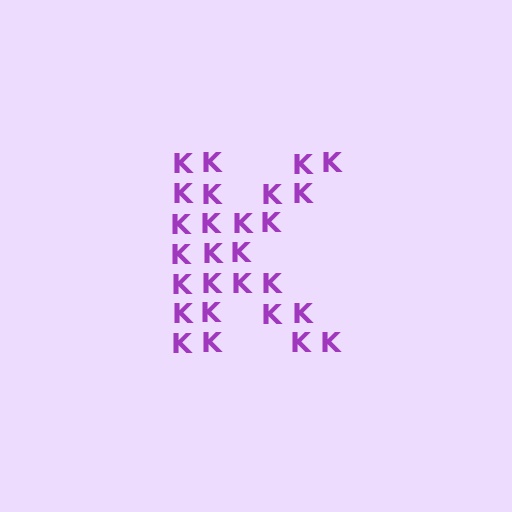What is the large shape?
The large shape is the letter K.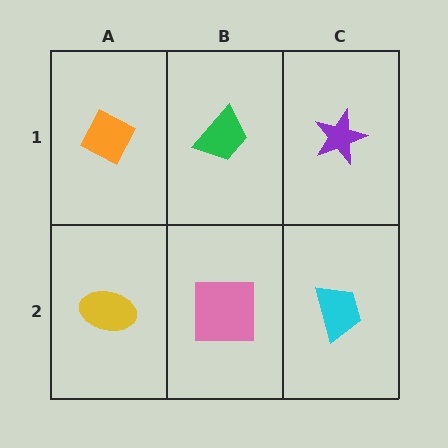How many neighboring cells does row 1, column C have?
2.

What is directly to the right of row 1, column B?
A purple star.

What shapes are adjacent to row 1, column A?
A yellow ellipse (row 2, column A), a green trapezoid (row 1, column B).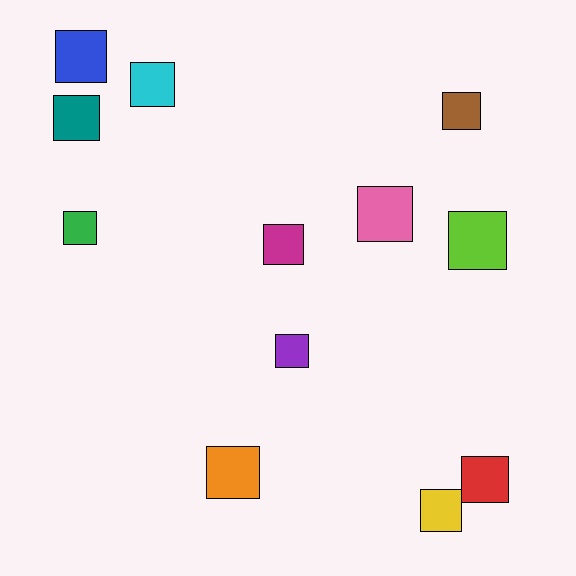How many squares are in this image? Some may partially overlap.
There are 12 squares.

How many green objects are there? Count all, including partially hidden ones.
There is 1 green object.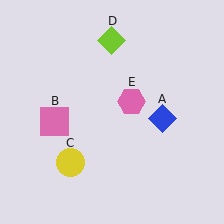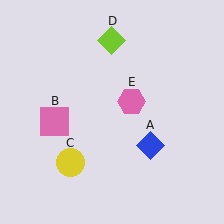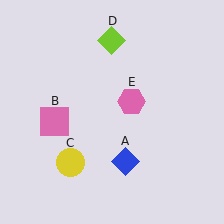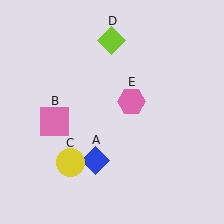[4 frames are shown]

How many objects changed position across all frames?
1 object changed position: blue diamond (object A).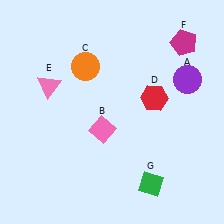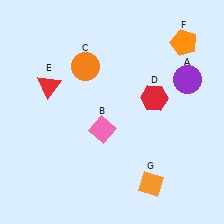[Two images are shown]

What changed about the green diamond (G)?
In Image 1, G is green. In Image 2, it changed to orange.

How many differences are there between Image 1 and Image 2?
There are 3 differences between the two images.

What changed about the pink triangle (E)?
In Image 1, E is pink. In Image 2, it changed to red.